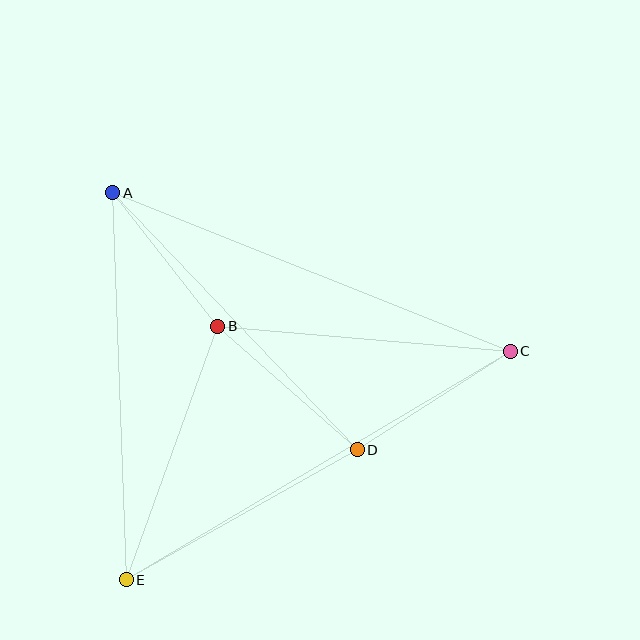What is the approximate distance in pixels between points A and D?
The distance between A and D is approximately 355 pixels.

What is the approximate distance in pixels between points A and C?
The distance between A and C is approximately 428 pixels.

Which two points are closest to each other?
Points A and B are closest to each other.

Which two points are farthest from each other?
Points C and E are farthest from each other.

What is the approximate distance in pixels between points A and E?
The distance between A and E is approximately 387 pixels.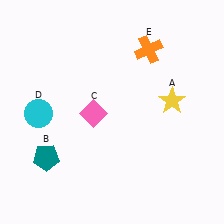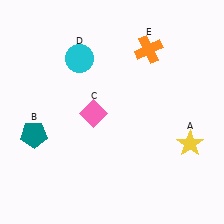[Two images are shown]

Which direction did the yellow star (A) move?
The yellow star (A) moved down.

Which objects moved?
The objects that moved are: the yellow star (A), the teal pentagon (B), the cyan circle (D).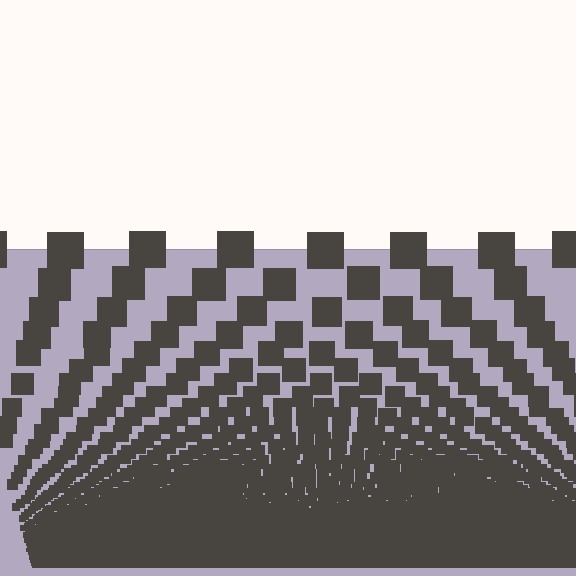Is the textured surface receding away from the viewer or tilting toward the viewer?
The surface appears to tilt toward the viewer. Texture elements get larger and sparser toward the top.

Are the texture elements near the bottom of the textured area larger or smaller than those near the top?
Smaller. The gradient is inverted — elements near the bottom are smaller and denser.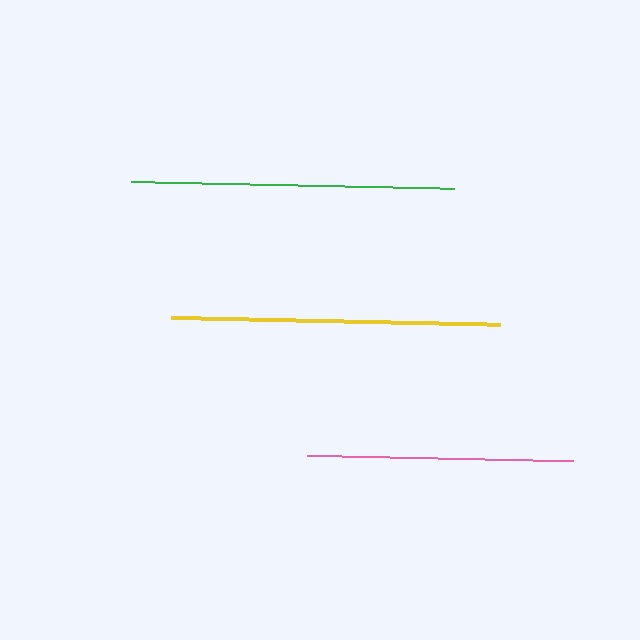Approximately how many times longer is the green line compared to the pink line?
The green line is approximately 1.2 times the length of the pink line.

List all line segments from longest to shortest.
From longest to shortest: yellow, green, pink.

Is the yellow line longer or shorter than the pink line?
The yellow line is longer than the pink line.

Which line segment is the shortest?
The pink line is the shortest at approximately 267 pixels.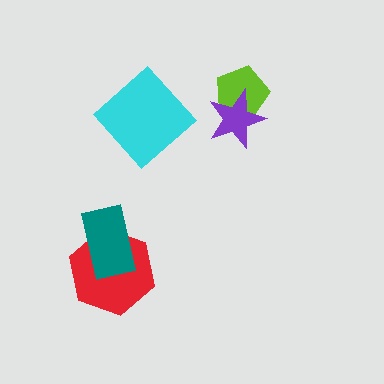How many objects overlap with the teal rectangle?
1 object overlaps with the teal rectangle.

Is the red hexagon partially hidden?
Yes, it is partially covered by another shape.